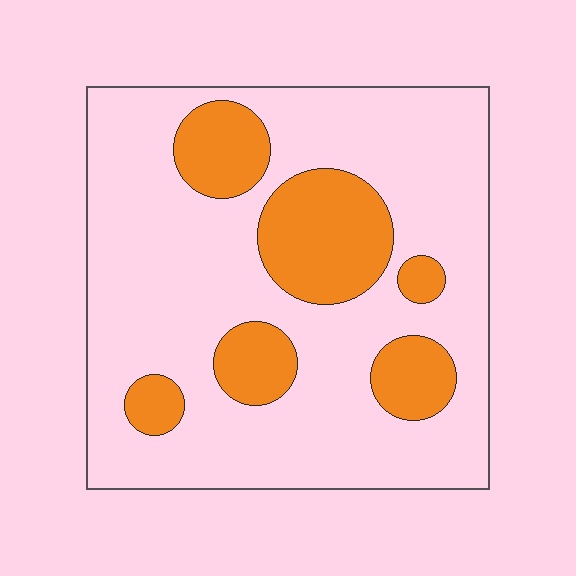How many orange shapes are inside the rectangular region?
6.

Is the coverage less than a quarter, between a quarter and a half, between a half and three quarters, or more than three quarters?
Less than a quarter.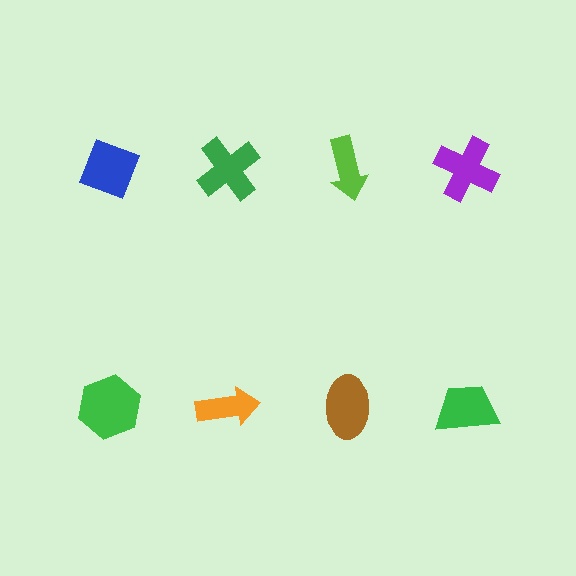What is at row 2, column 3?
A brown ellipse.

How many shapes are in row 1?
4 shapes.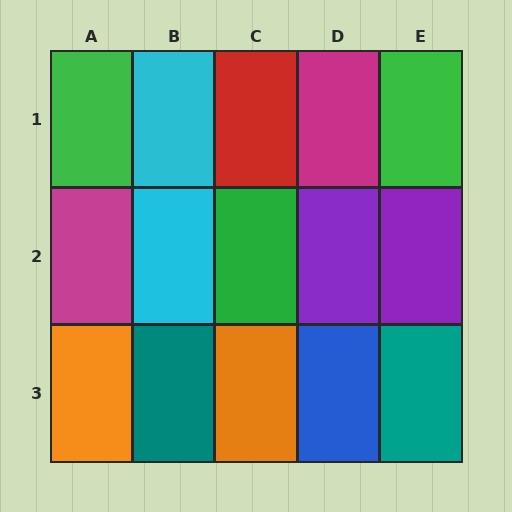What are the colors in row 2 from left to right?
Magenta, cyan, green, purple, purple.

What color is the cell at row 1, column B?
Cyan.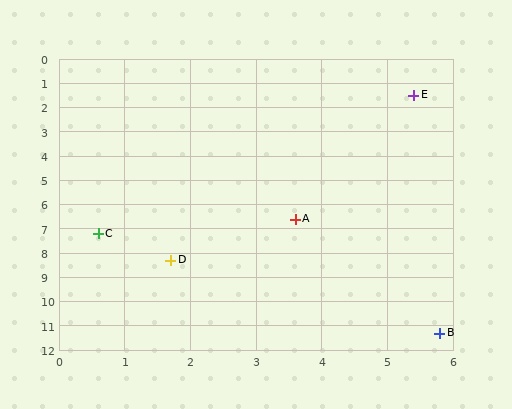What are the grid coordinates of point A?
Point A is at approximately (3.6, 6.6).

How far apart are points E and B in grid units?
Points E and B are about 9.8 grid units apart.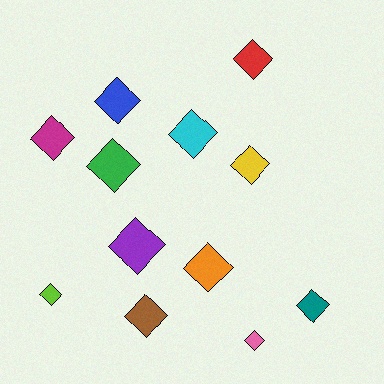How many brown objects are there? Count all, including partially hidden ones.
There is 1 brown object.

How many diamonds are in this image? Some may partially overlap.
There are 12 diamonds.